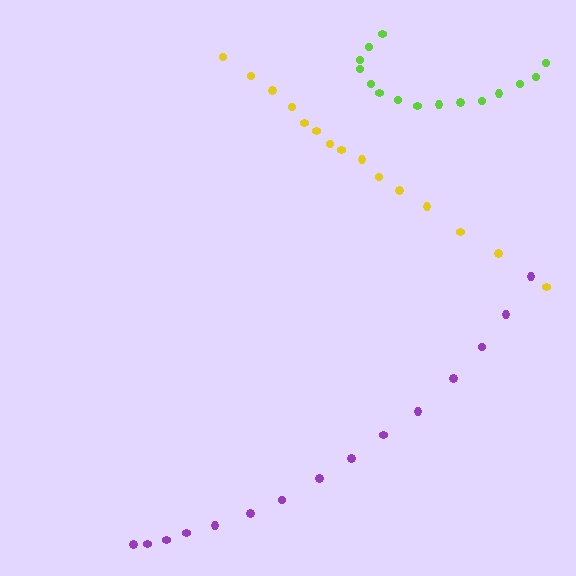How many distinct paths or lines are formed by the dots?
There are 3 distinct paths.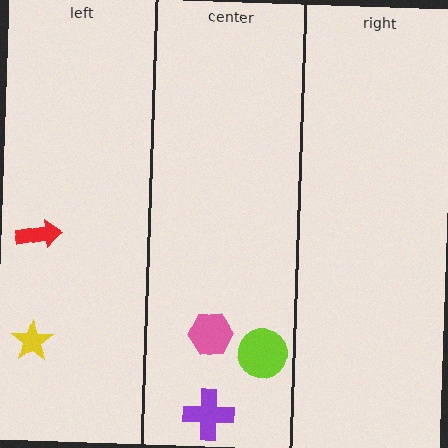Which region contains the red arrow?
The left region.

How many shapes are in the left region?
2.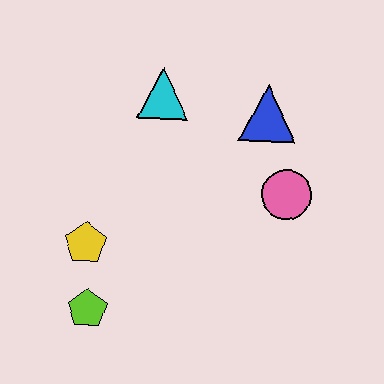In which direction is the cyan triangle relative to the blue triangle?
The cyan triangle is to the left of the blue triangle.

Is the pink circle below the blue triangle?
Yes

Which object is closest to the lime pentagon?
The yellow pentagon is closest to the lime pentagon.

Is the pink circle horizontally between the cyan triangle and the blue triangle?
No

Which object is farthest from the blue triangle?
The lime pentagon is farthest from the blue triangle.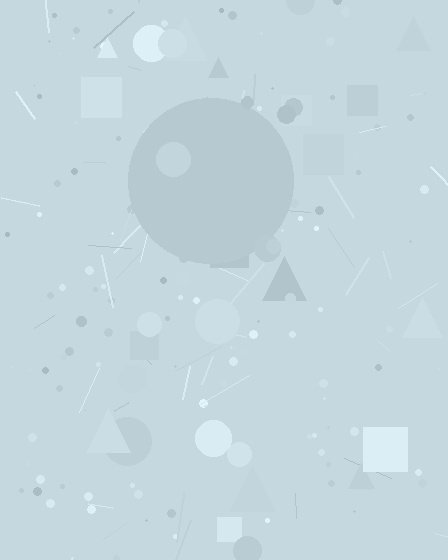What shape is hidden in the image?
A circle is hidden in the image.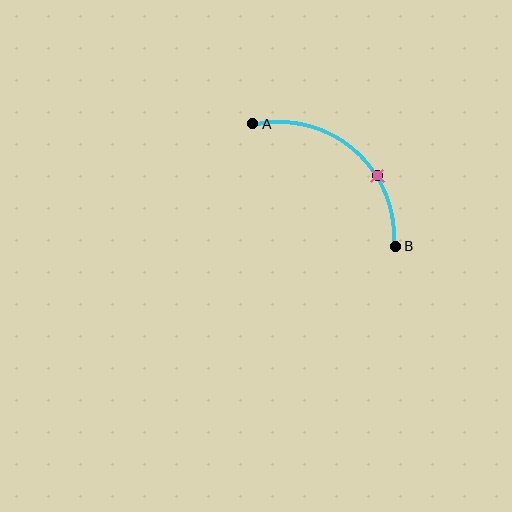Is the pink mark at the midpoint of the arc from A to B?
No. The pink mark lies on the arc but is closer to endpoint B. The arc midpoint would be at the point on the curve equidistant along the arc from both A and B.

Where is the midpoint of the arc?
The arc midpoint is the point on the curve farthest from the straight line joining A and B. It sits above and to the right of that line.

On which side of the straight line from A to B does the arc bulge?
The arc bulges above and to the right of the straight line connecting A and B.